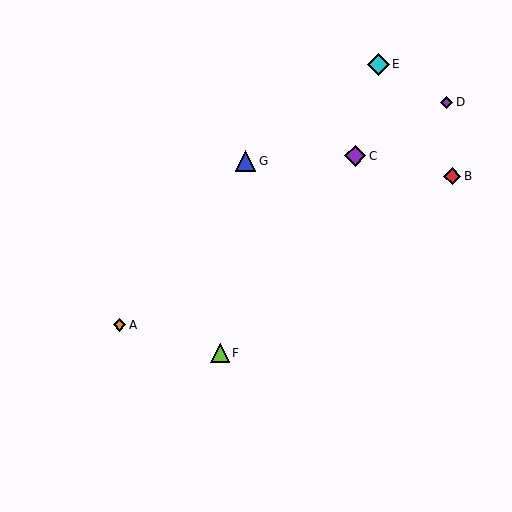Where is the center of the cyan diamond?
The center of the cyan diamond is at (378, 64).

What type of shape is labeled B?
Shape B is a red diamond.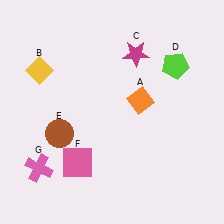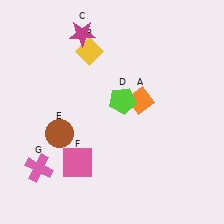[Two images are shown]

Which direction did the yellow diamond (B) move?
The yellow diamond (B) moved right.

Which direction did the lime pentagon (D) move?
The lime pentagon (D) moved left.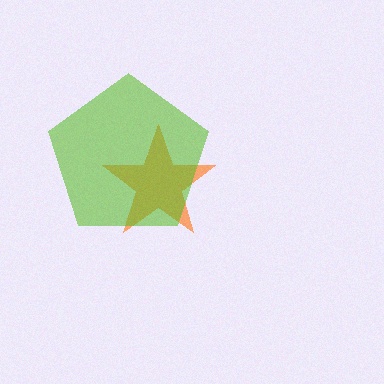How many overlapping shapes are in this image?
There are 2 overlapping shapes in the image.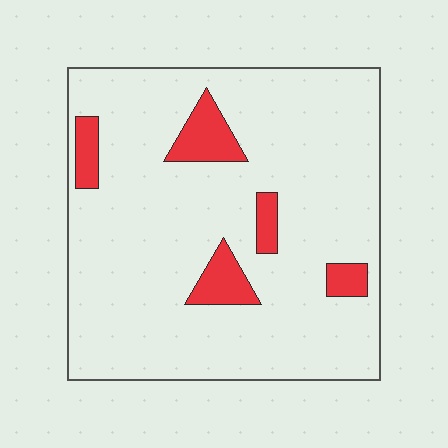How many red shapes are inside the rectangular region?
5.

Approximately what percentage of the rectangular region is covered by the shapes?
Approximately 10%.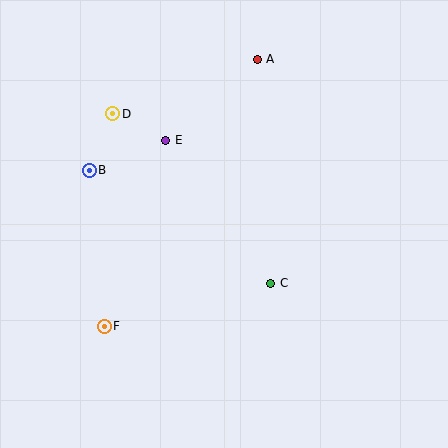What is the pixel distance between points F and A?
The distance between F and A is 308 pixels.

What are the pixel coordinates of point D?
Point D is at (113, 114).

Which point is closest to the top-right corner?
Point A is closest to the top-right corner.